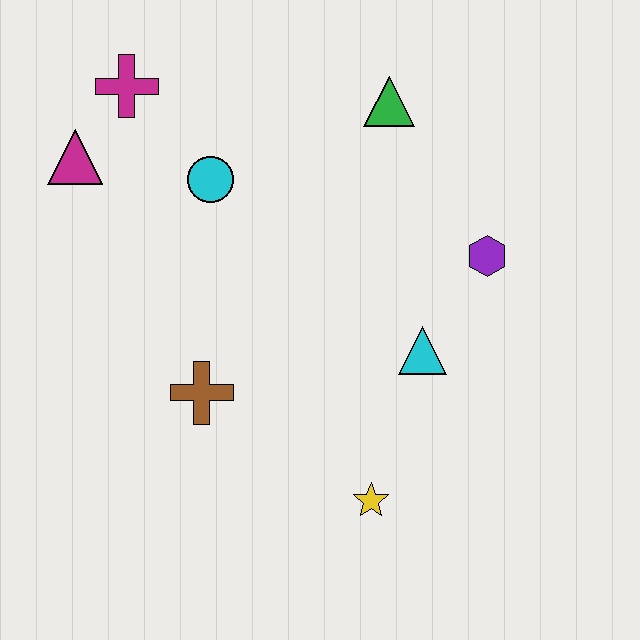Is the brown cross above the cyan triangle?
No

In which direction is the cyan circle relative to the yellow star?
The cyan circle is above the yellow star.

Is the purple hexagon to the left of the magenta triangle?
No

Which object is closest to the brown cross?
The yellow star is closest to the brown cross.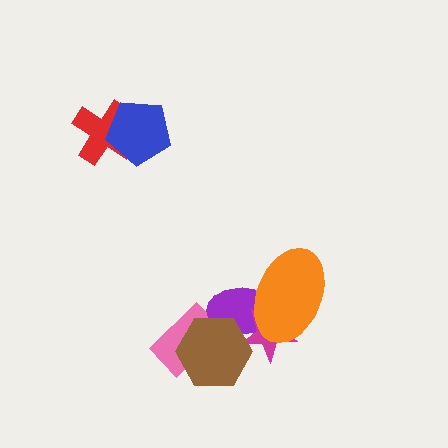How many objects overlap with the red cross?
1 object overlaps with the red cross.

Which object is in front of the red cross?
The blue pentagon is in front of the red cross.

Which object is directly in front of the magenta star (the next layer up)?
The orange ellipse is directly in front of the magenta star.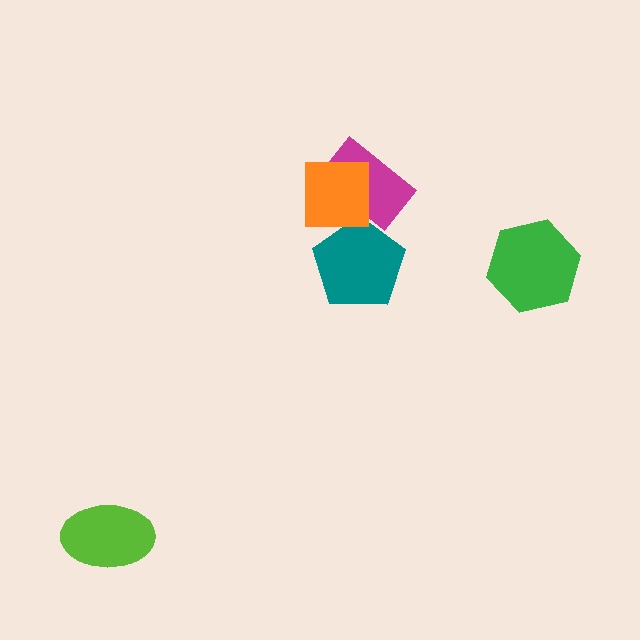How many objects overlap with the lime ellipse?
0 objects overlap with the lime ellipse.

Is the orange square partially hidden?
No, no other shape covers it.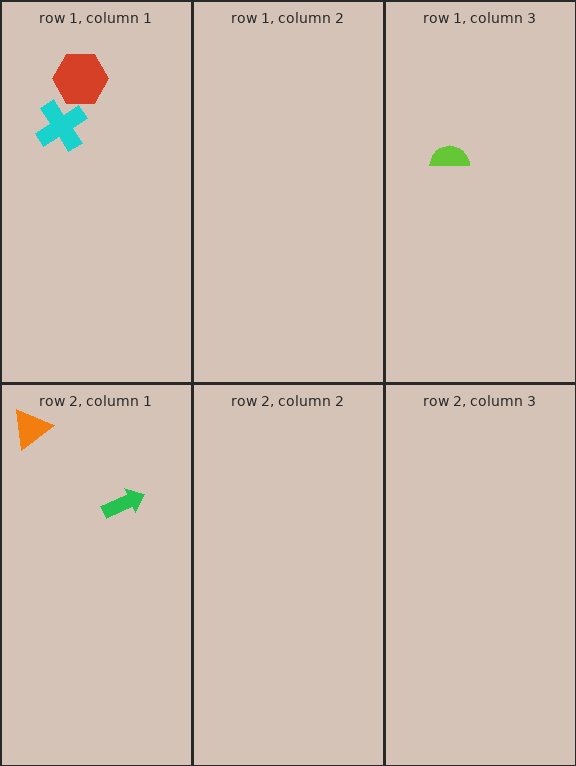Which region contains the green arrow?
The row 2, column 1 region.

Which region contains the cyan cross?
The row 1, column 1 region.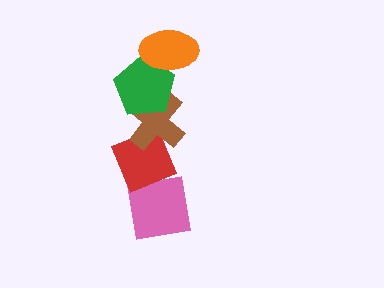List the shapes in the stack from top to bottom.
From top to bottom: the orange ellipse, the green pentagon, the brown cross, the red diamond, the pink square.